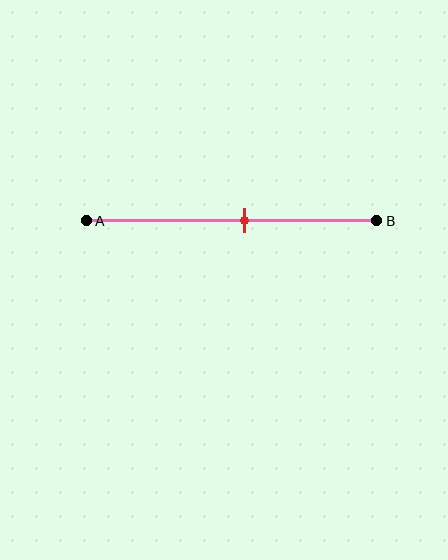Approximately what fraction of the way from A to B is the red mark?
The red mark is approximately 55% of the way from A to B.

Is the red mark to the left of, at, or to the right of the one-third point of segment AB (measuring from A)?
The red mark is to the right of the one-third point of segment AB.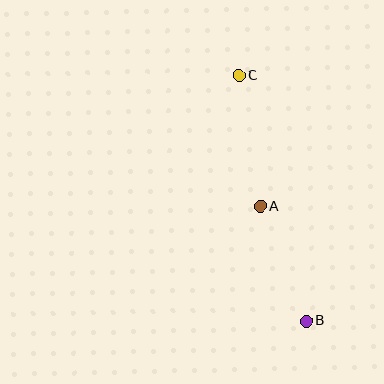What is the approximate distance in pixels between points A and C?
The distance between A and C is approximately 133 pixels.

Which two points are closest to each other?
Points A and B are closest to each other.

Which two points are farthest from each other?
Points B and C are farthest from each other.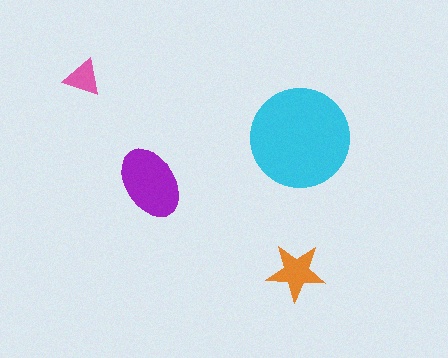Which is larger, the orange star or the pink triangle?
The orange star.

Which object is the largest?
The cyan circle.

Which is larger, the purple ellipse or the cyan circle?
The cyan circle.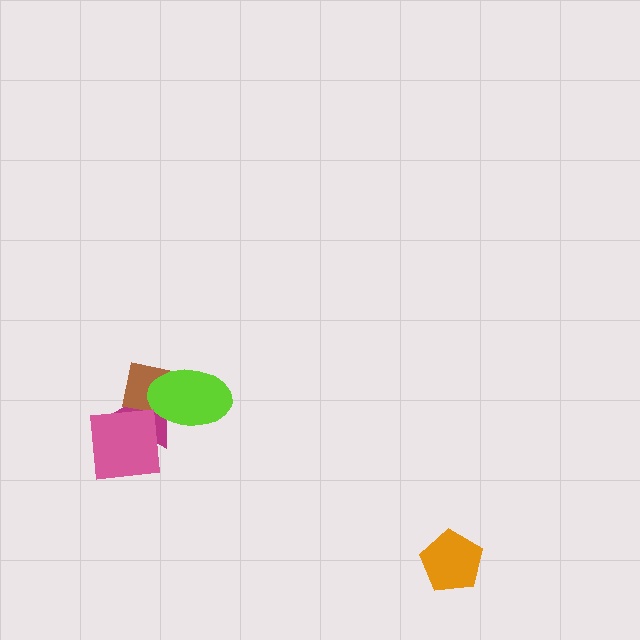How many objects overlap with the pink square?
2 objects overlap with the pink square.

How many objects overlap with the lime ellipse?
2 objects overlap with the lime ellipse.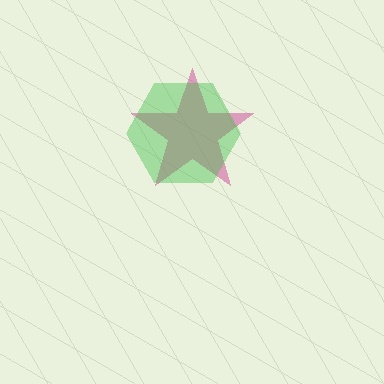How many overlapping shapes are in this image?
There are 2 overlapping shapes in the image.